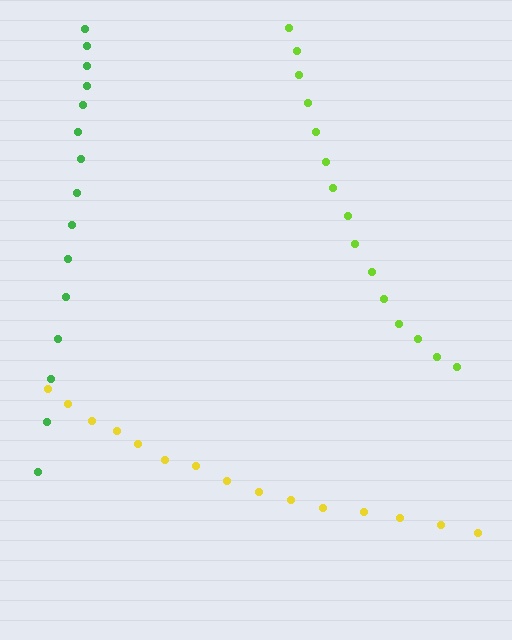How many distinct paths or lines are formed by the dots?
There are 3 distinct paths.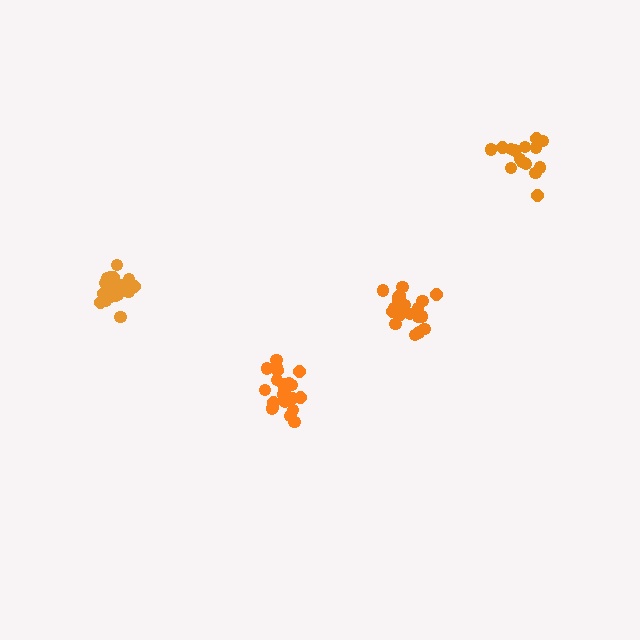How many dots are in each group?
Group 1: 16 dots, Group 2: 21 dots, Group 3: 21 dots, Group 4: 20 dots (78 total).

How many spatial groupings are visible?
There are 4 spatial groupings.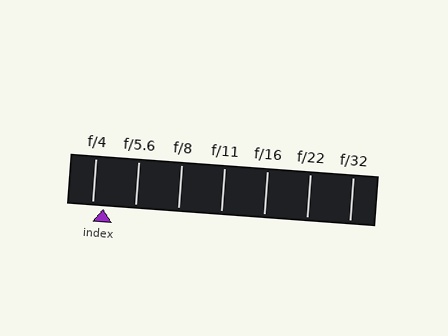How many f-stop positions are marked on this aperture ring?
There are 7 f-stop positions marked.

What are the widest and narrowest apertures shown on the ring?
The widest aperture shown is f/4 and the narrowest is f/32.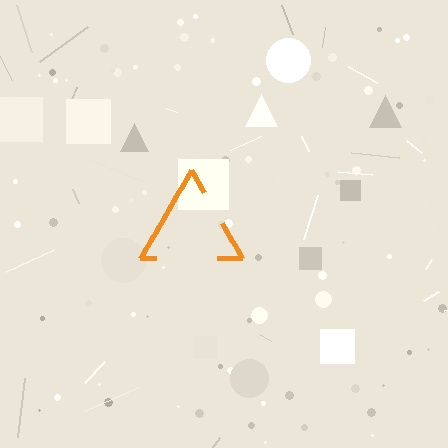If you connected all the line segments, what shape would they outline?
They would outline a triangle.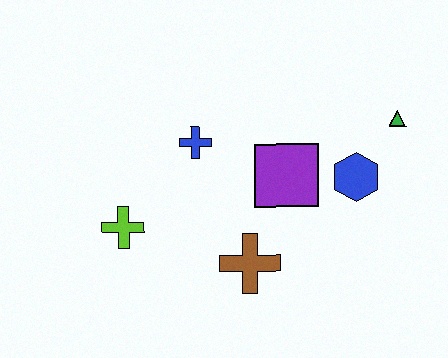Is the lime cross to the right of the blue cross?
No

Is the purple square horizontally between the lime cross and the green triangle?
Yes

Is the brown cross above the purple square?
No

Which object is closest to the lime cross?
The blue cross is closest to the lime cross.